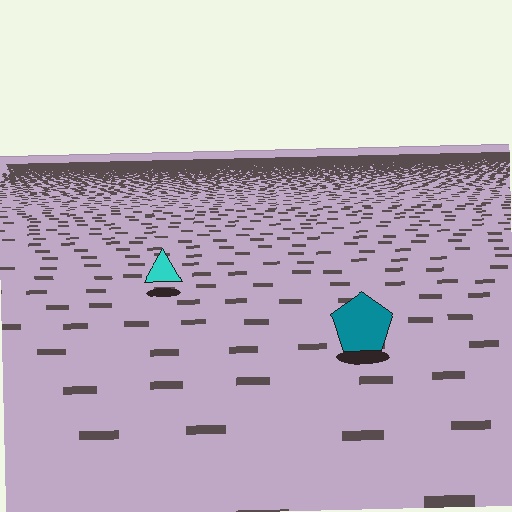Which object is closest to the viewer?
The teal pentagon is closest. The texture marks near it are larger and more spread out.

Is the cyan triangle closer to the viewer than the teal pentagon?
No. The teal pentagon is closer — you can tell from the texture gradient: the ground texture is coarser near it.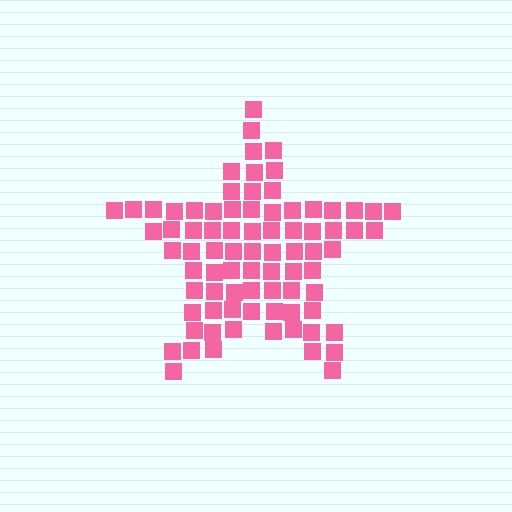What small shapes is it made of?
It is made of small squares.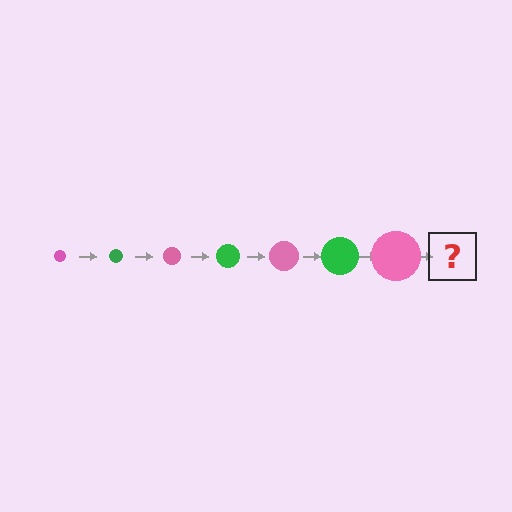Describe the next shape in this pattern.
It should be a green circle, larger than the previous one.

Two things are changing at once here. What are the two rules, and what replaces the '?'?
The two rules are that the circle grows larger each step and the color cycles through pink and green. The '?' should be a green circle, larger than the previous one.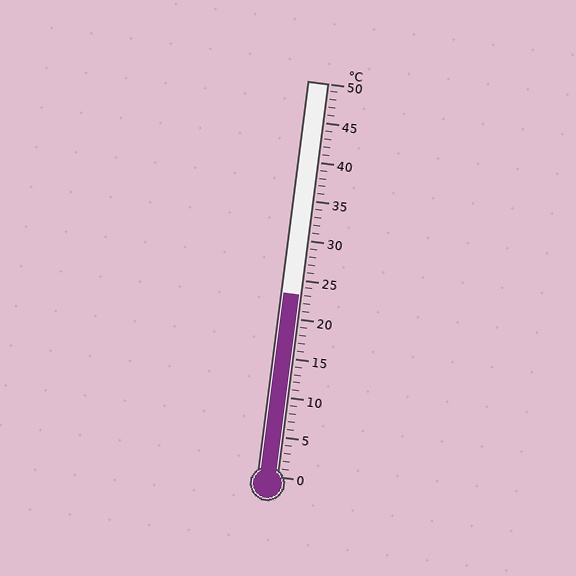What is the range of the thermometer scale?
The thermometer scale ranges from 0°C to 50°C.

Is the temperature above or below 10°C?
The temperature is above 10°C.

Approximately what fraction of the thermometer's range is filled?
The thermometer is filled to approximately 45% of its range.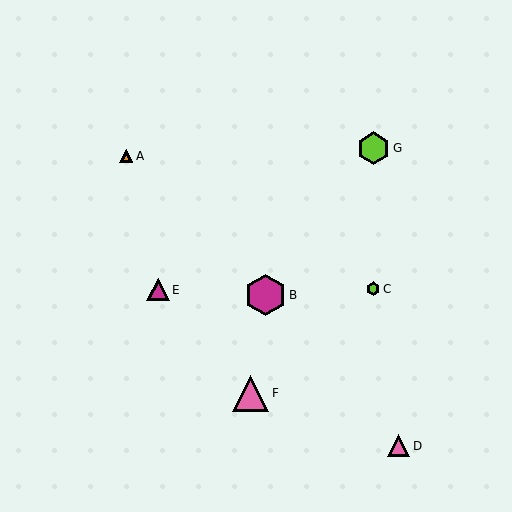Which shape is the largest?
The magenta hexagon (labeled B) is the largest.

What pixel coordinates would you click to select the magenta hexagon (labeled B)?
Click at (265, 295) to select the magenta hexagon B.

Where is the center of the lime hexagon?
The center of the lime hexagon is at (373, 289).